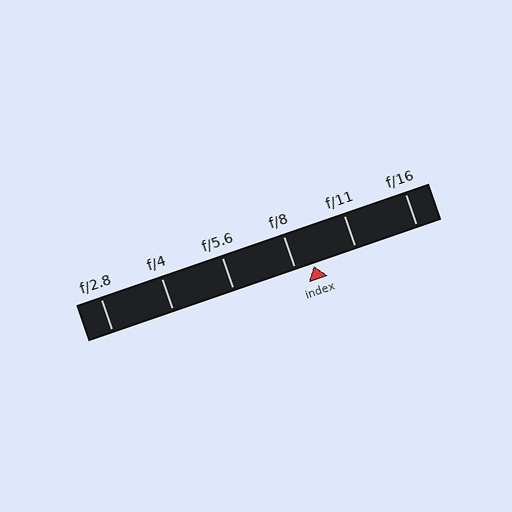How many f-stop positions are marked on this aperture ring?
There are 6 f-stop positions marked.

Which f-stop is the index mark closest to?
The index mark is closest to f/8.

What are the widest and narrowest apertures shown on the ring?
The widest aperture shown is f/2.8 and the narrowest is f/16.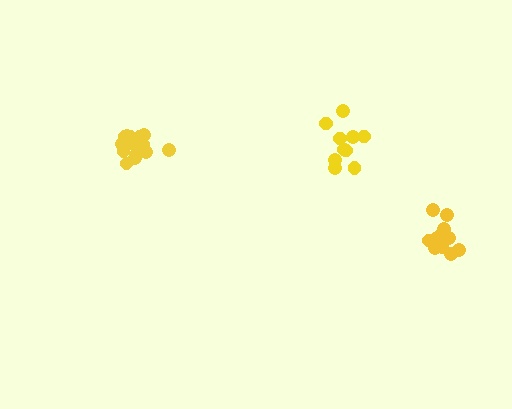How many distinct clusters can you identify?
There are 3 distinct clusters.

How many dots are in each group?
Group 1: 14 dots, Group 2: 16 dots, Group 3: 10 dots (40 total).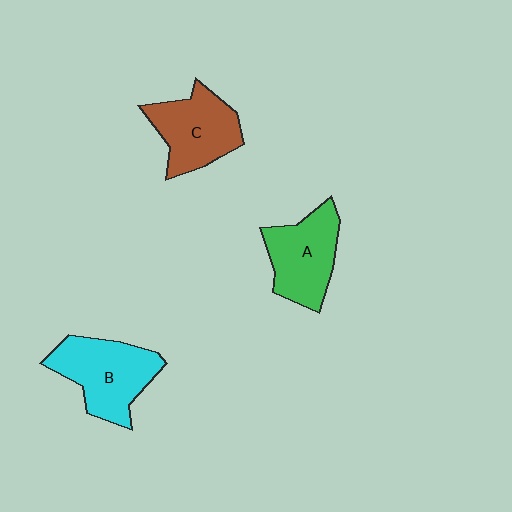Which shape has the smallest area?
Shape A (green).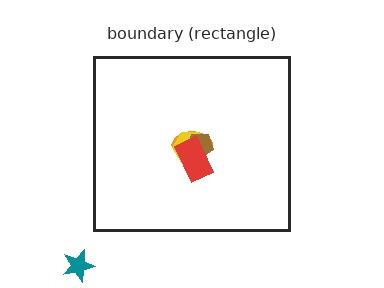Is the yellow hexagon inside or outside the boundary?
Inside.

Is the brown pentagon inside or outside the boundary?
Inside.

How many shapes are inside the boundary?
4 inside, 1 outside.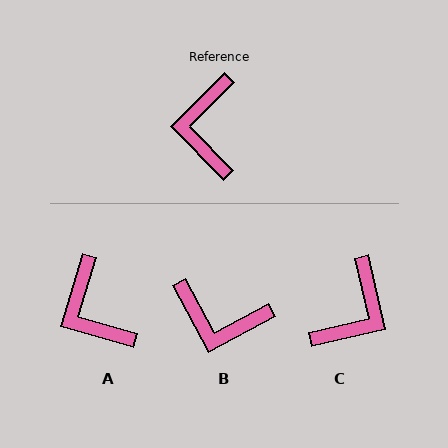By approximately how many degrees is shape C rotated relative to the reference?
Approximately 148 degrees counter-clockwise.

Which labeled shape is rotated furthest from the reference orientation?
C, about 148 degrees away.